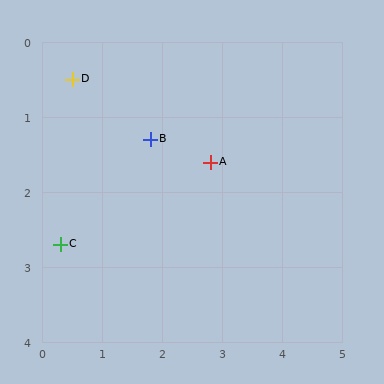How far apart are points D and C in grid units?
Points D and C are about 2.2 grid units apart.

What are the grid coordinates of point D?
Point D is at approximately (0.5, 0.5).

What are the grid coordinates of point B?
Point B is at approximately (1.8, 1.3).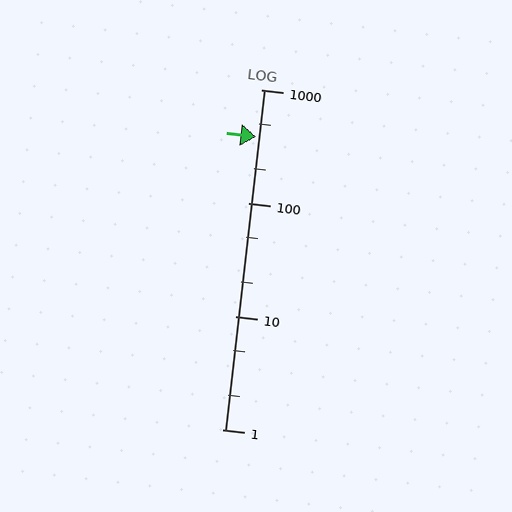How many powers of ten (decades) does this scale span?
The scale spans 3 decades, from 1 to 1000.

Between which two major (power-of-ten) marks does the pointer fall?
The pointer is between 100 and 1000.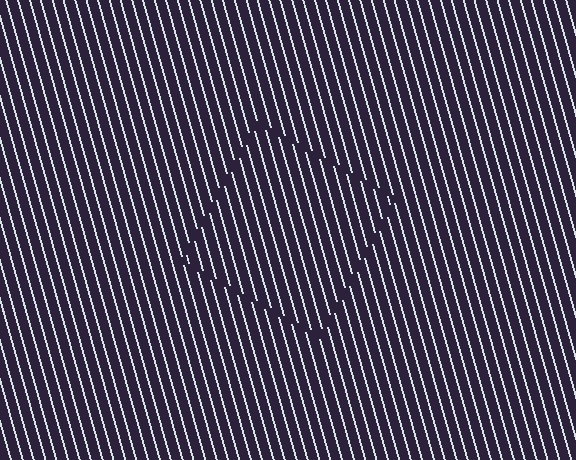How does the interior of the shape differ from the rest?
The interior of the shape contains the same grating, shifted by half a period — the contour is defined by the phase discontinuity where line-ends from the inner and outer gratings abut.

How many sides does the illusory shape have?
4 sides — the line-ends trace a square.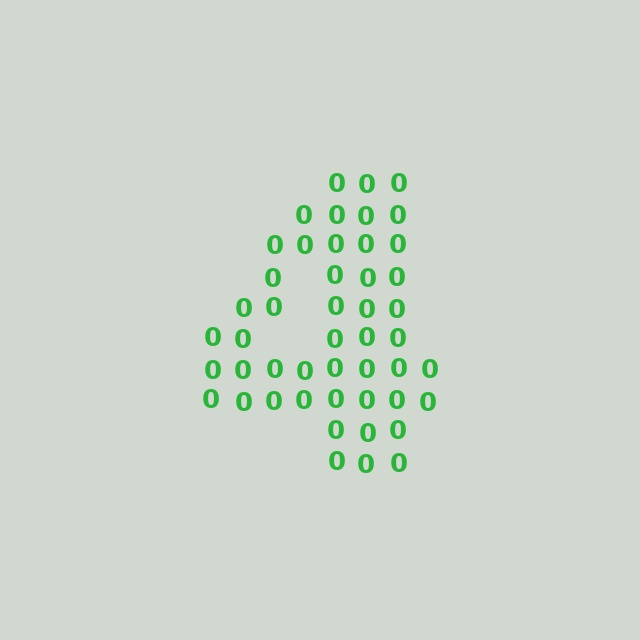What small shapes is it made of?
It is made of small digit 0's.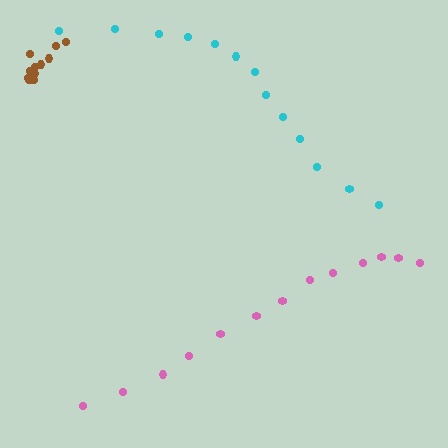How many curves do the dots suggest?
There are 3 distinct paths.